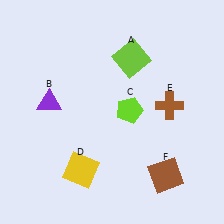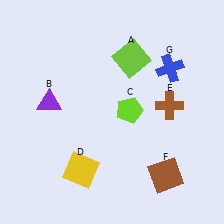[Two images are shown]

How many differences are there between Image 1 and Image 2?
There is 1 difference between the two images.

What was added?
A blue cross (G) was added in Image 2.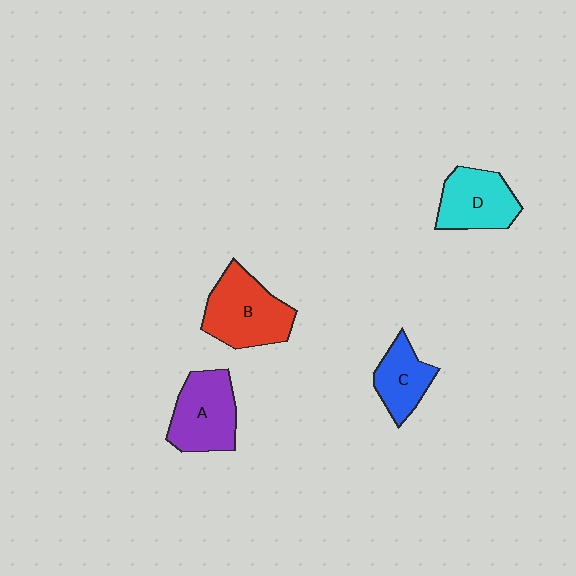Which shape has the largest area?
Shape B (red).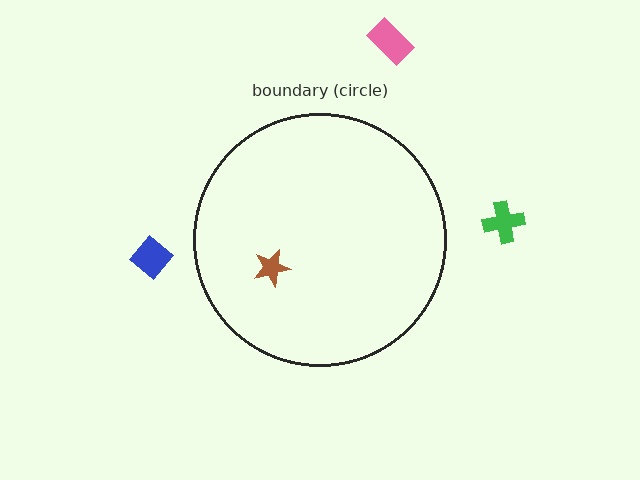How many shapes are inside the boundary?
1 inside, 3 outside.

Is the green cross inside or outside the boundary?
Outside.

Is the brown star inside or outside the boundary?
Inside.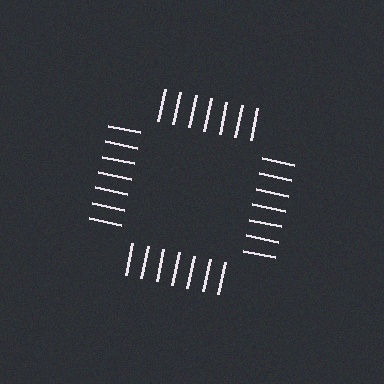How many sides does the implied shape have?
4 sides — the line-ends trace a square.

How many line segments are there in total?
28 — 7 along each of the 4 edges.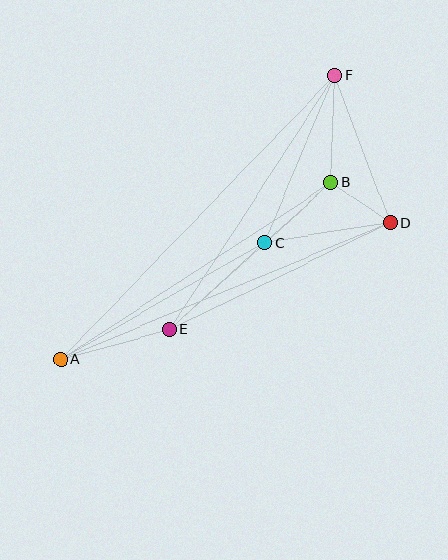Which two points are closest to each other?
Points B and D are closest to each other.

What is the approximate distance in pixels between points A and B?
The distance between A and B is approximately 323 pixels.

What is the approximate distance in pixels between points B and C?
The distance between B and C is approximately 90 pixels.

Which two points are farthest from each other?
Points A and F are farthest from each other.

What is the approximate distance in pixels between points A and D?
The distance between A and D is approximately 356 pixels.